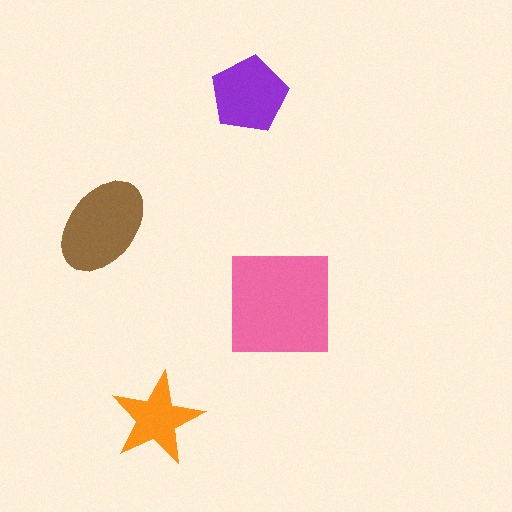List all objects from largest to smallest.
The pink square, the brown ellipse, the purple pentagon, the orange star.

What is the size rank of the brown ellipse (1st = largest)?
2nd.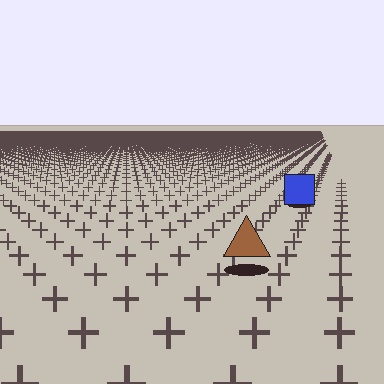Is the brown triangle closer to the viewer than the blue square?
Yes. The brown triangle is closer — you can tell from the texture gradient: the ground texture is coarser near it.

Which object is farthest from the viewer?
The blue square is farthest from the viewer. It appears smaller and the ground texture around it is denser.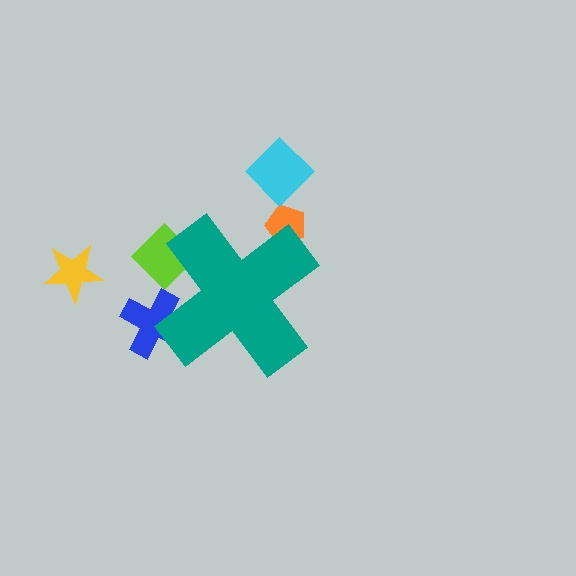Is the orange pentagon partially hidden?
Yes, the orange pentagon is partially hidden behind the teal cross.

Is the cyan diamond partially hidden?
No, the cyan diamond is fully visible.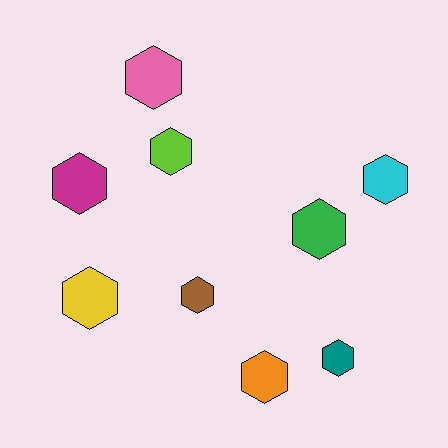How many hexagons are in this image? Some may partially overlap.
There are 9 hexagons.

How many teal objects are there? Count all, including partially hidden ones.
There is 1 teal object.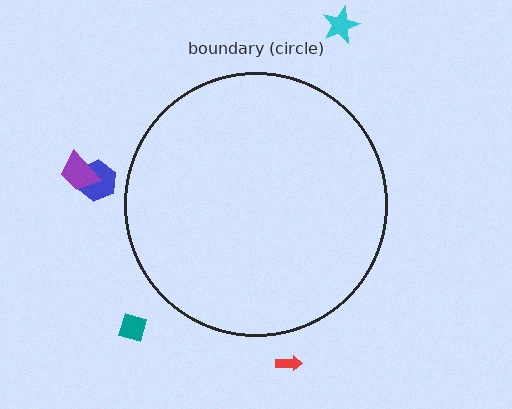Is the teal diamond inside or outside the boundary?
Outside.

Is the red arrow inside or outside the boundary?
Outside.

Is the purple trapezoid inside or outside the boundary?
Outside.